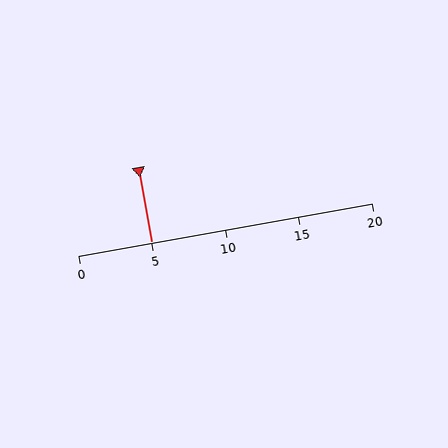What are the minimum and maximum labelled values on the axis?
The axis runs from 0 to 20.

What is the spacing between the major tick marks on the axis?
The major ticks are spaced 5 apart.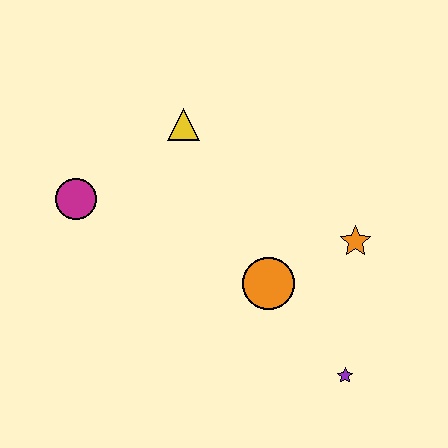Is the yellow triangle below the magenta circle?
No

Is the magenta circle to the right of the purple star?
No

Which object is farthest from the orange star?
The magenta circle is farthest from the orange star.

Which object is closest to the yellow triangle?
The magenta circle is closest to the yellow triangle.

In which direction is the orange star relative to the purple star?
The orange star is above the purple star.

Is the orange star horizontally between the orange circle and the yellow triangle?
No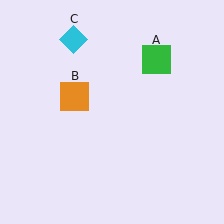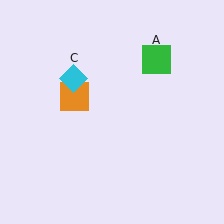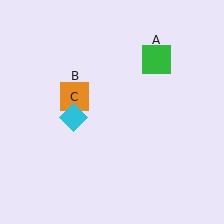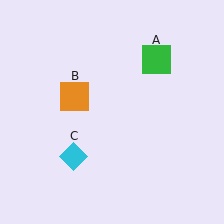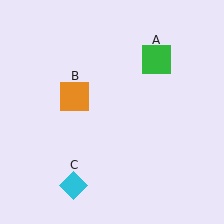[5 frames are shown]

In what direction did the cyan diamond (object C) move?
The cyan diamond (object C) moved down.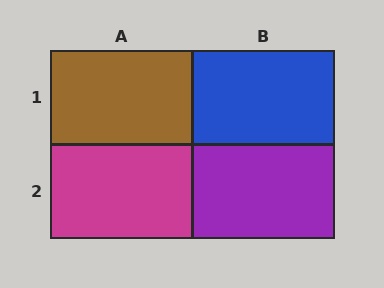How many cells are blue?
1 cell is blue.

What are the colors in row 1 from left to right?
Brown, blue.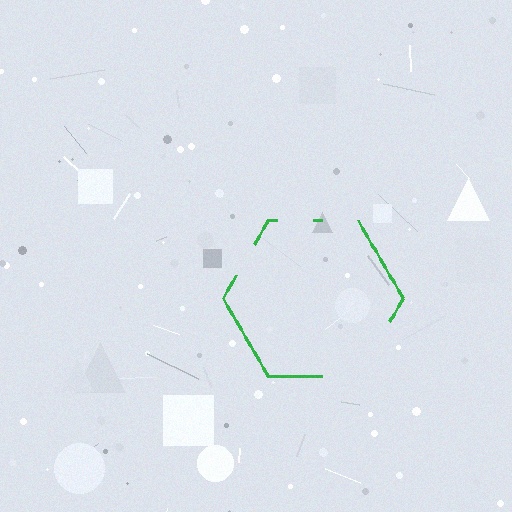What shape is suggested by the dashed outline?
The dashed outline suggests a hexagon.